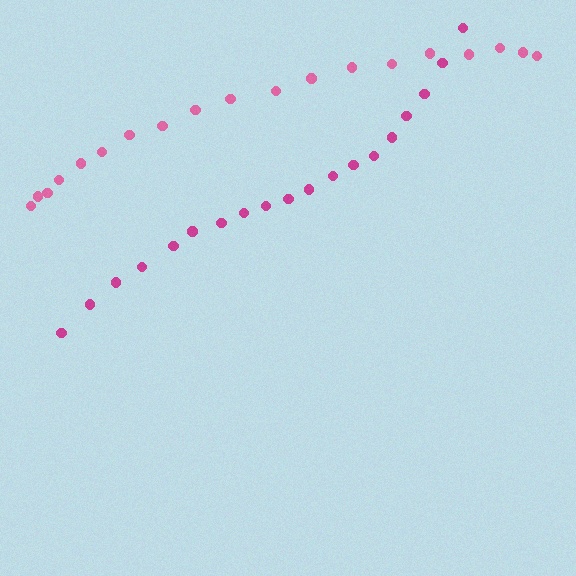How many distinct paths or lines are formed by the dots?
There are 2 distinct paths.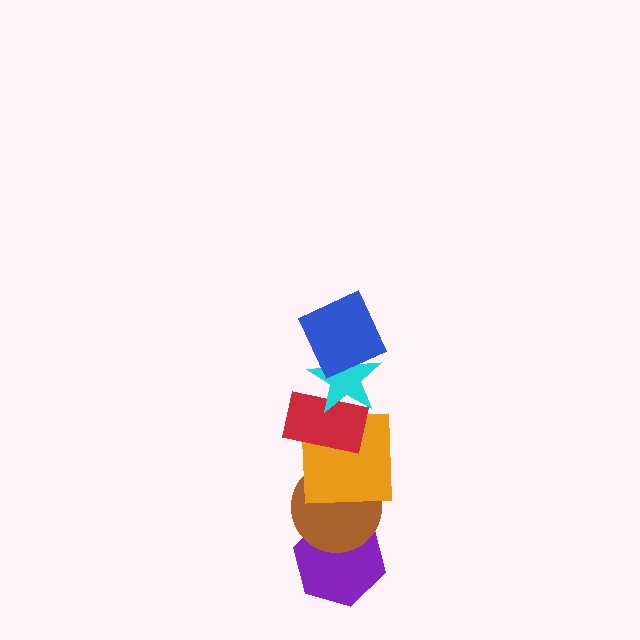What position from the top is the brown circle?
The brown circle is 5th from the top.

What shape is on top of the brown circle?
The orange square is on top of the brown circle.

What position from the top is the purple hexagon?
The purple hexagon is 6th from the top.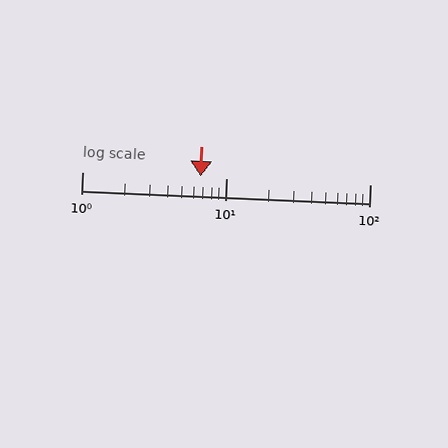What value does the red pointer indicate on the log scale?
The pointer indicates approximately 6.6.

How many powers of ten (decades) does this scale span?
The scale spans 2 decades, from 1 to 100.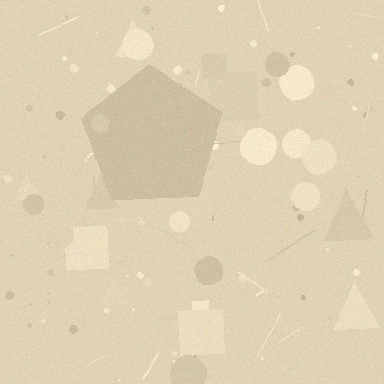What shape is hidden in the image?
A pentagon is hidden in the image.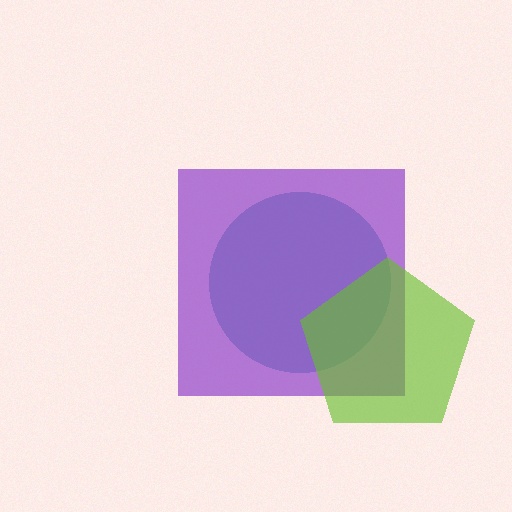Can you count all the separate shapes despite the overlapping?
Yes, there are 3 separate shapes.